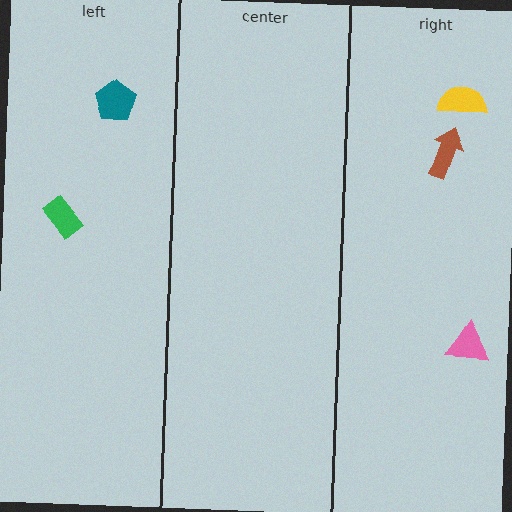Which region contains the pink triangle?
The right region.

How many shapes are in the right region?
3.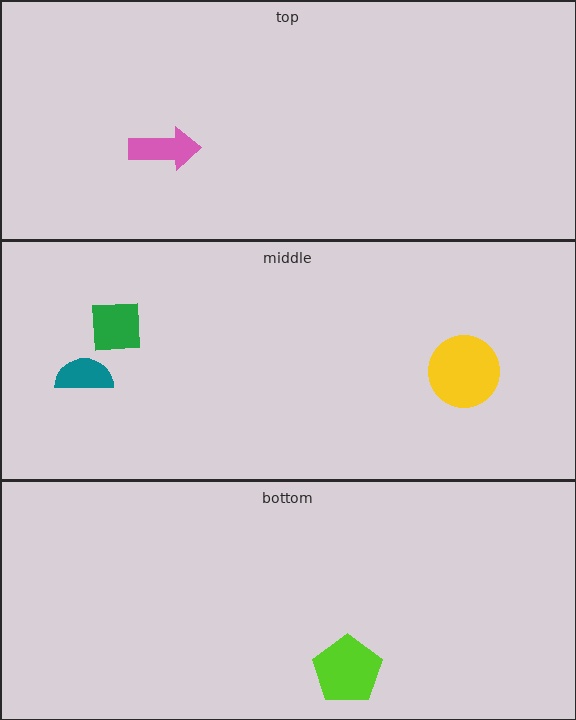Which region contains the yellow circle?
The middle region.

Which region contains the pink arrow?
The top region.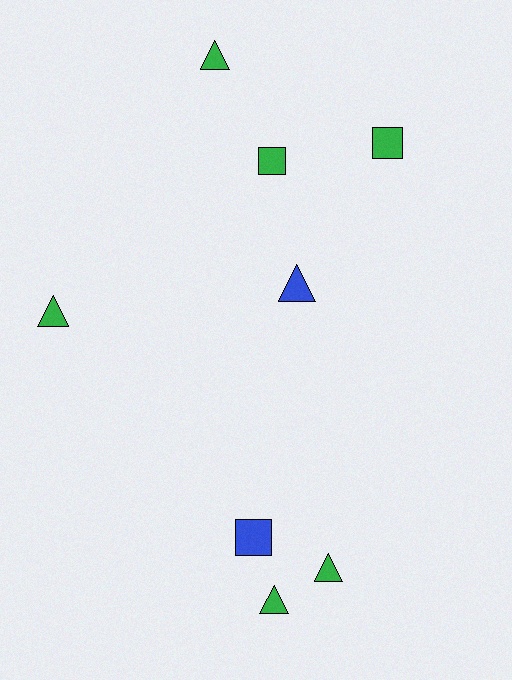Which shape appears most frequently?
Triangle, with 5 objects.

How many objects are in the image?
There are 8 objects.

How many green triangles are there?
There are 4 green triangles.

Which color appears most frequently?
Green, with 6 objects.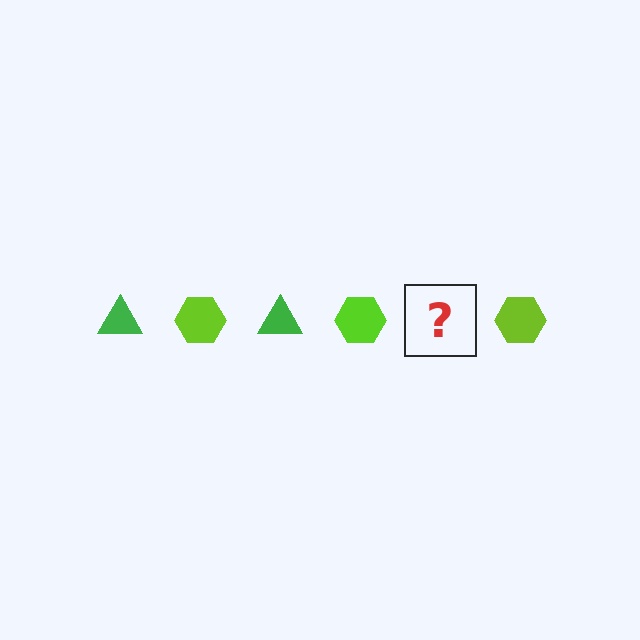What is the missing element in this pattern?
The missing element is a green triangle.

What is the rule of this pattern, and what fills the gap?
The rule is that the pattern alternates between green triangle and lime hexagon. The gap should be filled with a green triangle.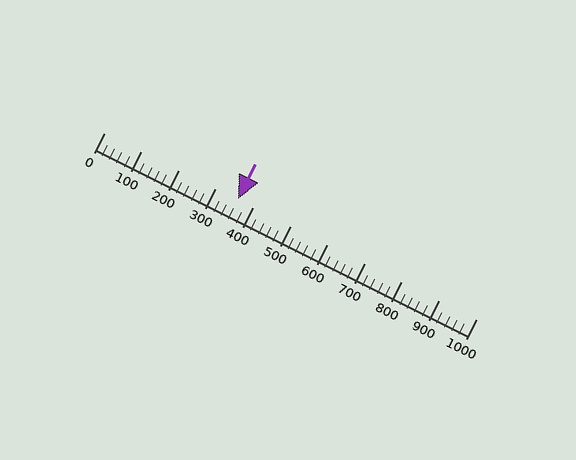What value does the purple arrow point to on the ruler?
The purple arrow points to approximately 360.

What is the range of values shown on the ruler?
The ruler shows values from 0 to 1000.